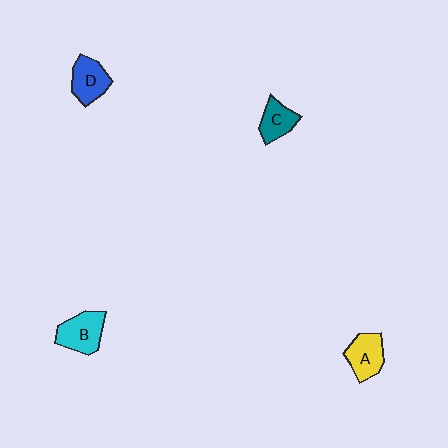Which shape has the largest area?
Shape B (cyan).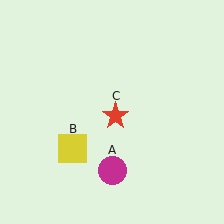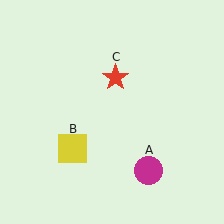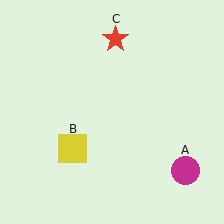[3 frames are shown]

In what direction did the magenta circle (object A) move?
The magenta circle (object A) moved right.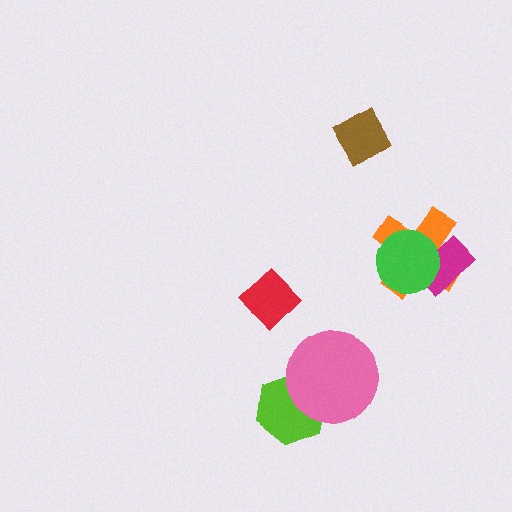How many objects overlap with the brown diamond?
0 objects overlap with the brown diamond.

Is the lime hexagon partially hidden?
Yes, it is partially covered by another shape.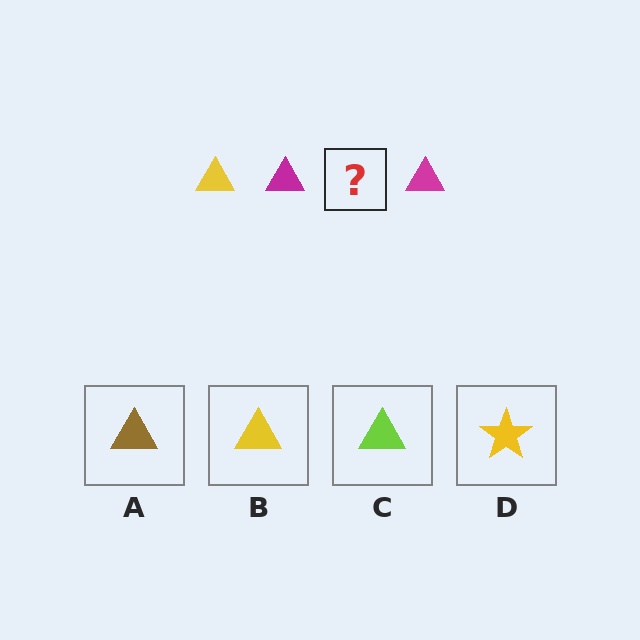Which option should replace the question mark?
Option B.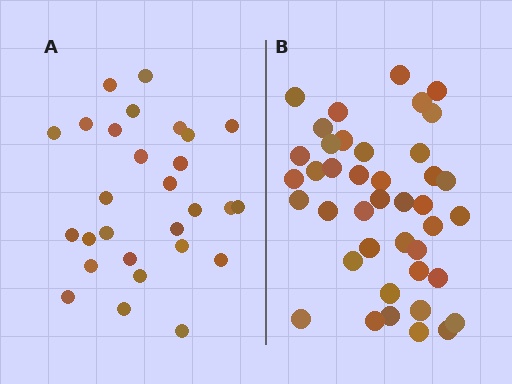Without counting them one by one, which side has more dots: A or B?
Region B (the right region) has more dots.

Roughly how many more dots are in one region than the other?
Region B has approximately 15 more dots than region A.